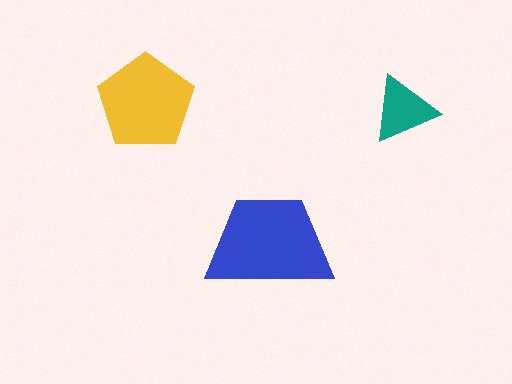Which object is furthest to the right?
The teal triangle is rightmost.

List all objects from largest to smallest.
The blue trapezoid, the yellow pentagon, the teal triangle.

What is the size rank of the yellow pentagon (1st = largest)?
2nd.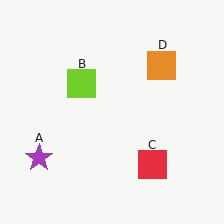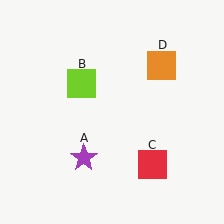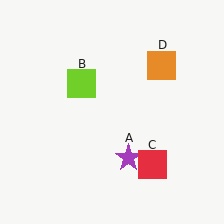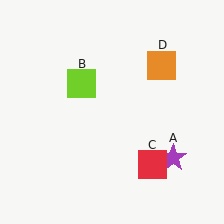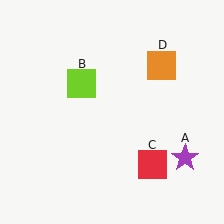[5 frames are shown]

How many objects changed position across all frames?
1 object changed position: purple star (object A).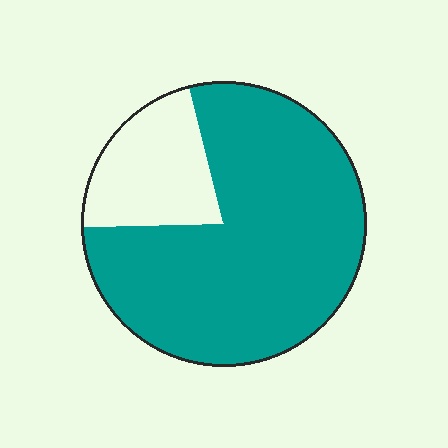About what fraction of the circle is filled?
About four fifths (4/5).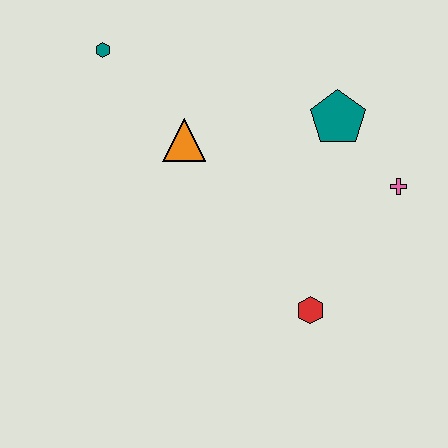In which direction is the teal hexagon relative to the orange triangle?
The teal hexagon is above the orange triangle.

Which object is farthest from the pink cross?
The teal hexagon is farthest from the pink cross.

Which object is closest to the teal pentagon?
The pink cross is closest to the teal pentagon.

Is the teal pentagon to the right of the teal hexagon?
Yes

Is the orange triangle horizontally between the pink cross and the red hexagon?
No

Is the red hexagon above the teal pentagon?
No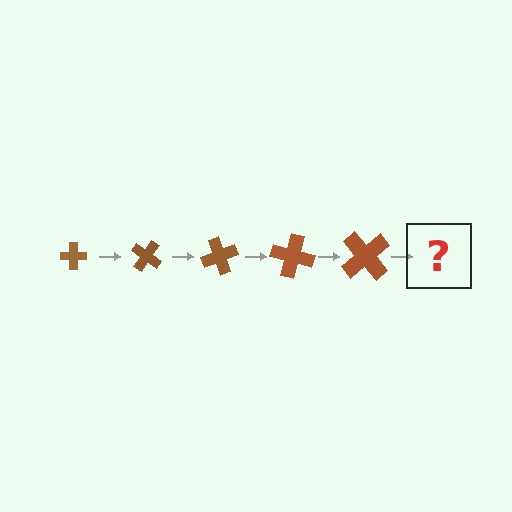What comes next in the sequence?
The next element should be a cross, larger than the previous one and rotated 175 degrees from the start.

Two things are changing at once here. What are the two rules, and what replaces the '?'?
The two rules are that the cross grows larger each step and it rotates 35 degrees each step. The '?' should be a cross, larger than the previous one and rotated 175 degrees from the start.